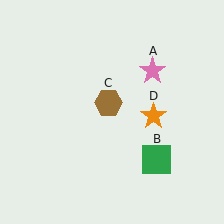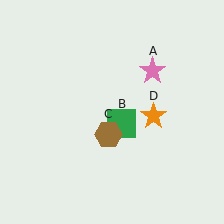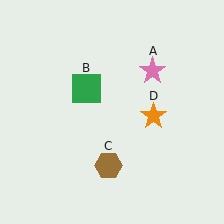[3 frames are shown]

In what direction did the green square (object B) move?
The green square (object B) moved up and to the left.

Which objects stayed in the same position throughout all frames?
Pink star (object A) and orange star (object D) remained stationary.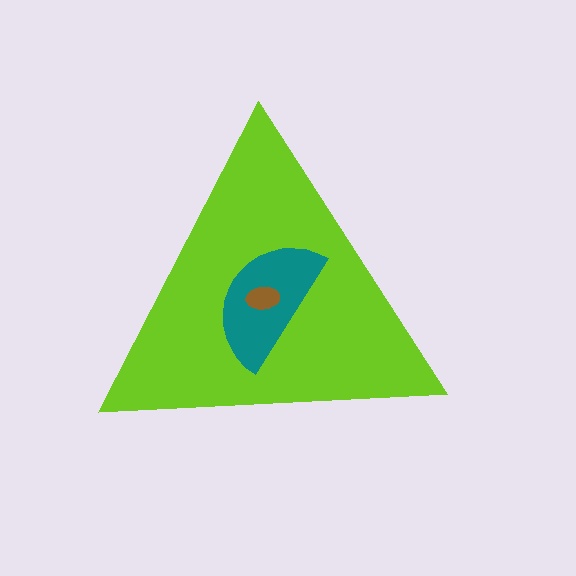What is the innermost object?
The brown ellipse.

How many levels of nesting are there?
3.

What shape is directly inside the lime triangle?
The teal semicircle.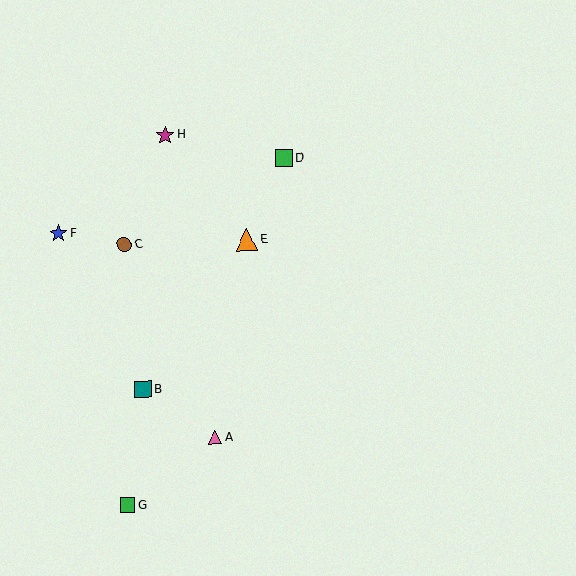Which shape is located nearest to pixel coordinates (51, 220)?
The blue star (labeled F) at (58, 233) is nearest to that location.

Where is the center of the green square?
The center of the green square is at (127, 505).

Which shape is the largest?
The orange triangle (labeled E) is the largest.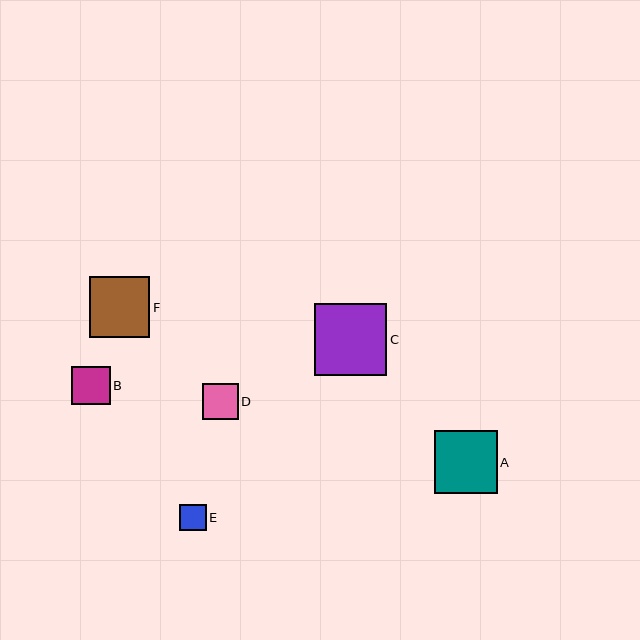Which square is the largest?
Square C is the largest with a size of approximately 72 pixels.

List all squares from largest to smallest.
From largest to smallest: C, A, F, B, D, E.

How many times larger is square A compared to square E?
Square A is approximately 2.3 times the size of square E.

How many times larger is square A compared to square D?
Square A is approximately 1.7 times the size of square D.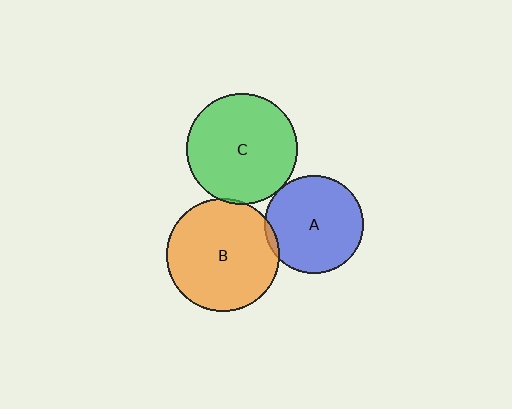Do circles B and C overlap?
Yes.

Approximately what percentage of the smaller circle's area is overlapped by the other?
Approximately 5%.